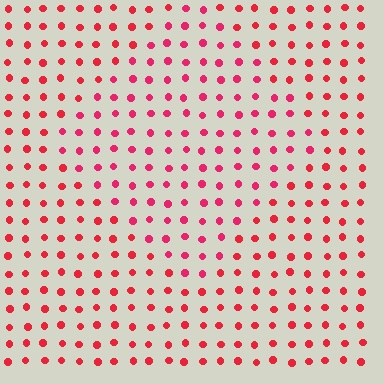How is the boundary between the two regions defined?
The boundary is defined purely by a slight shift in hue (about 16 degrees). Spacing, size, and orientation are identical on both sides.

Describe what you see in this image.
The image is filled with small red elements in a uniform arrangement. A diamond-shaped region is visible where the elements are tinted to a slightly different hue, forming a subtle color boundary.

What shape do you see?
I see a diamond.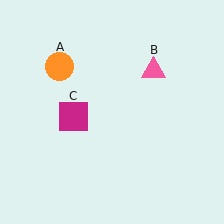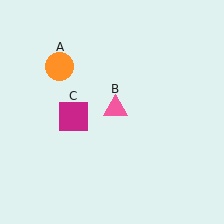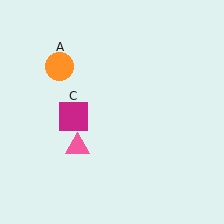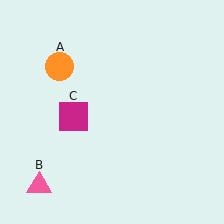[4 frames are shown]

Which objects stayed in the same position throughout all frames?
Orange circle (object A) and magenta square (object C) remained stationary.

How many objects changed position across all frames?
1 object changed position: pink triangle (object B).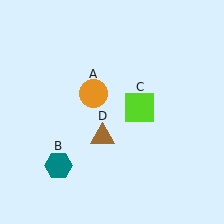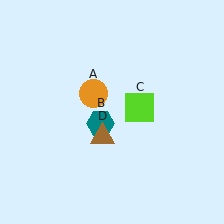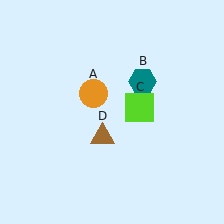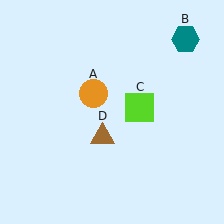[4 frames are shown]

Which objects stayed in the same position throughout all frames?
Orange circle (object A) and lime square (object C) and brown triangle (object D) remained stationary.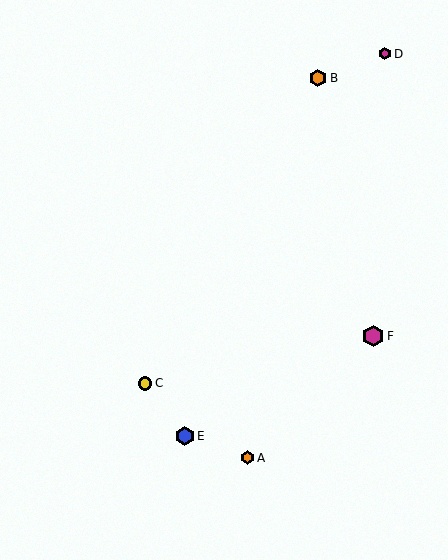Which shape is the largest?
The magenta hexagon (labeled F) is the largest.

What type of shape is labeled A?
Shape A is an orange hexagon.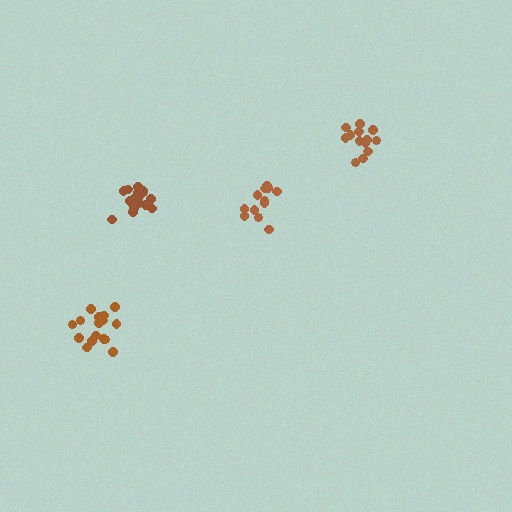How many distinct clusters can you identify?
There are 4 distinct clusters.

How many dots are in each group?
Group 1: 13 dots, Group 2: 12 dots, Group 3: 16 dots, Group 4: 16 dots (57 total).